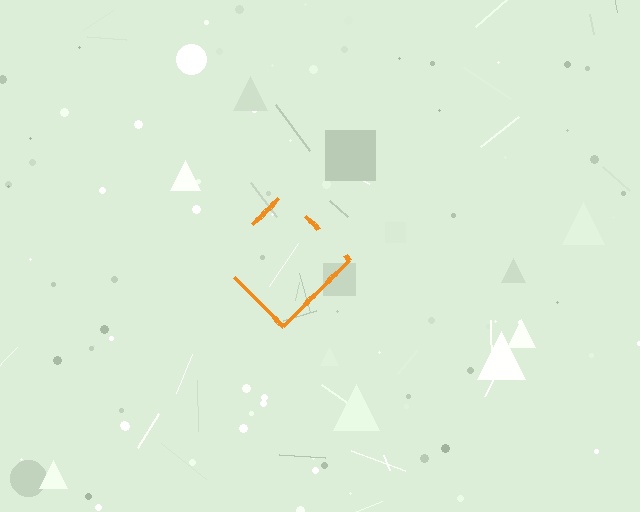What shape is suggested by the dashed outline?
The dashed outline suggests a diamond.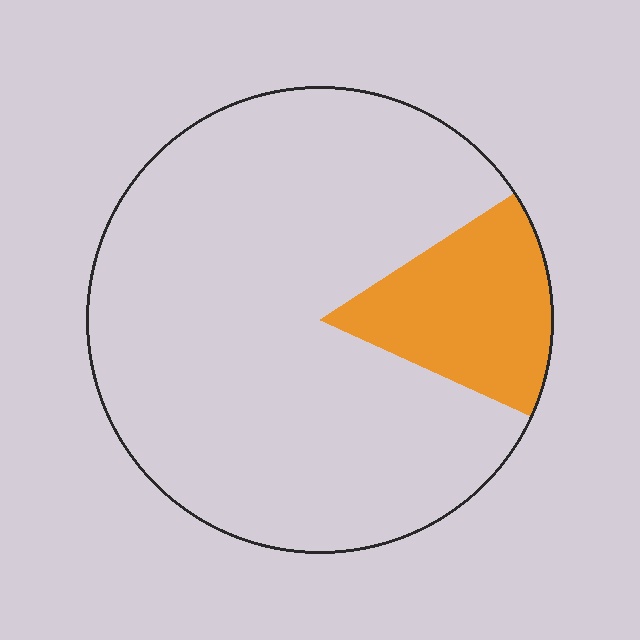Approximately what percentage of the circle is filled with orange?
Approximately 15%.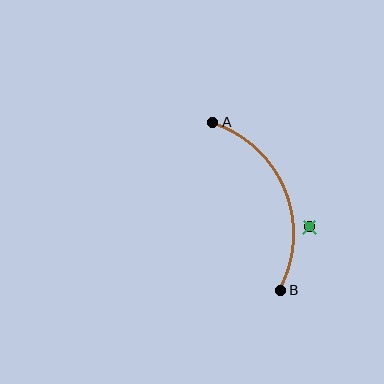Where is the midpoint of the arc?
The arc midpoint is the point on the curve farthest from the straight line joining A and B. It sits to the right of that line.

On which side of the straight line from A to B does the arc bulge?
The arc bulges to the right of the straight line connecting A and B.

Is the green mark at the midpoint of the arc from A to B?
No — the green mark does not lie on the arc at all. It sits slightly outside the curve.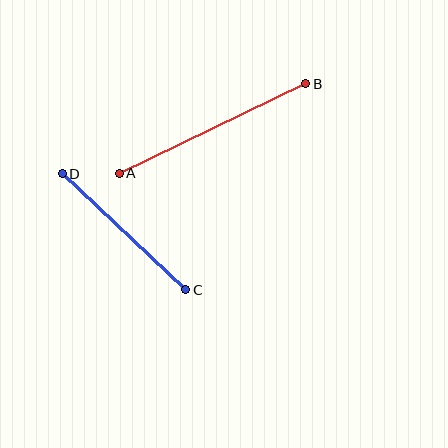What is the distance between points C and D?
The distance is approximately 169 pixels.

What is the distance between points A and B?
The distance is approximately 207 pixels.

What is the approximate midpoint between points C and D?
The midpoint is at approximately (124, 232) pixels.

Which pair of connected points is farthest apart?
Points A and B are farthest apart.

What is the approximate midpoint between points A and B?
The midpoint is at approximately (212, 128) pixels.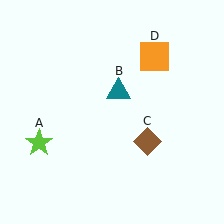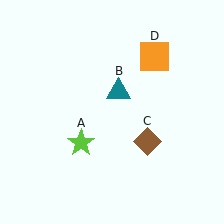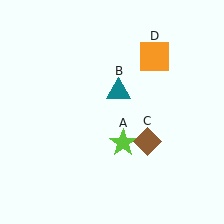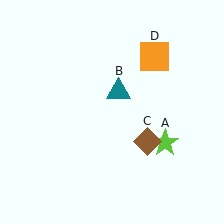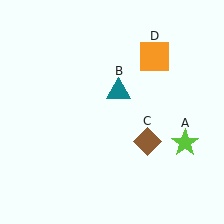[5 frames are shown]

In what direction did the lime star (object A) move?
The lime star (object A) moved right.